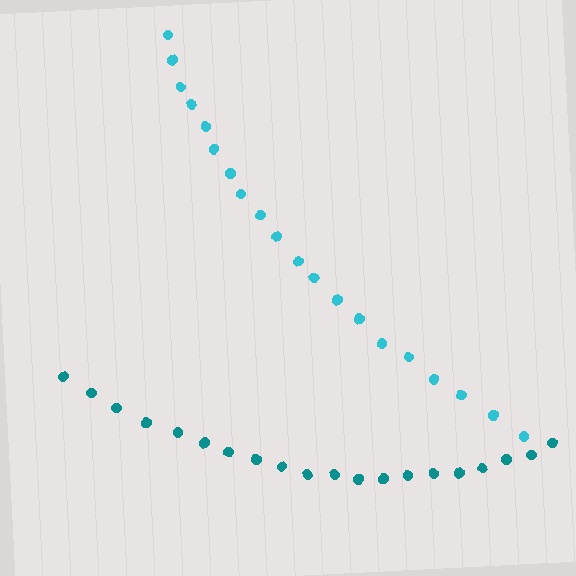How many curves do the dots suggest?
There are 2 distinct paths.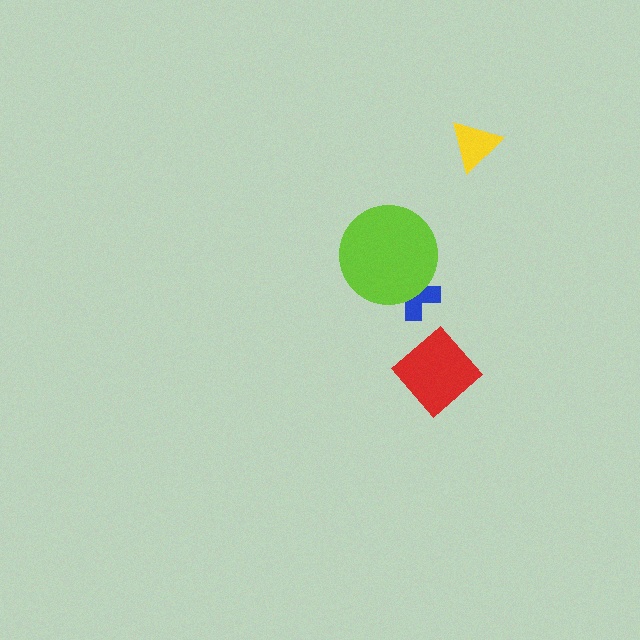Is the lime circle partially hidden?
No, no other shape covers it.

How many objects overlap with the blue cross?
1 object overlaps with the blue cross.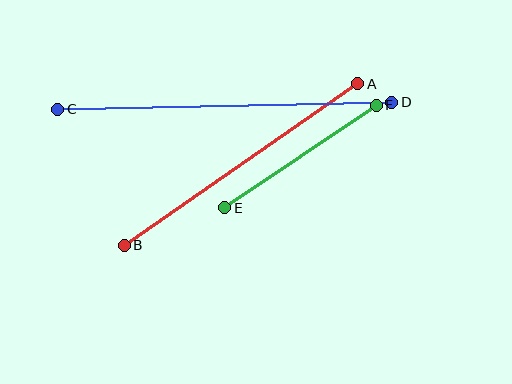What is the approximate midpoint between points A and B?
The midpoint is at approximately (241, 164) pixels.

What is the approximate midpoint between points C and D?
The midpoint is at approximately (225, 106) pixels.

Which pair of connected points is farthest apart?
Points C and D are farthest apart.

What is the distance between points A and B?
The distance is approximately 284 pixels.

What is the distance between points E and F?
The distance is approximately 183 pixels.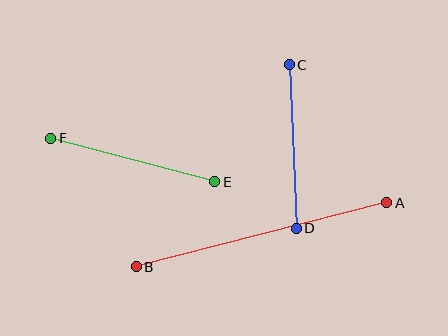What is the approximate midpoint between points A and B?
The midpoint is at approximately (261, 235) pixels.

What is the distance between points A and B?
The distance is approximately 258 pixels.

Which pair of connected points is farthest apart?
Points A and B are farthest apart.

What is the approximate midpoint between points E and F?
The midpoint is at approximately (133, 160) pixels.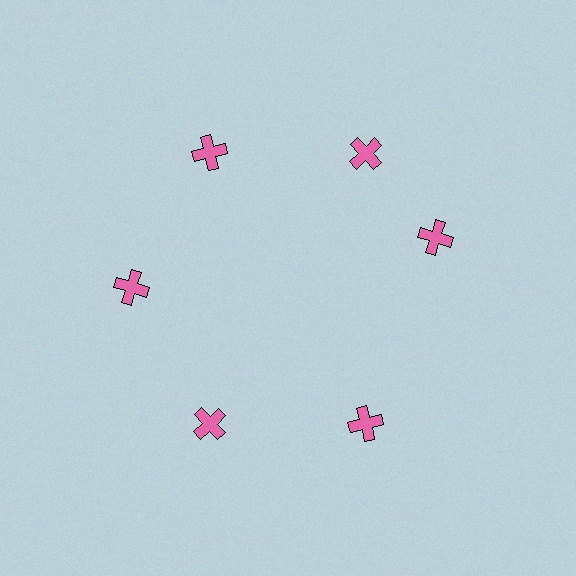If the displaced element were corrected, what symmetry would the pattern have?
It would have 6-fold rotational symmetry — the pattern would map onto itself every 60 degrees.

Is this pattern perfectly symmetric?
No. The 6 pink crosses are arranged in a ring, but one element near the 3 o'clock position is rotated out of alignment along the ring, breaking the 6-fold rotational symmetry.